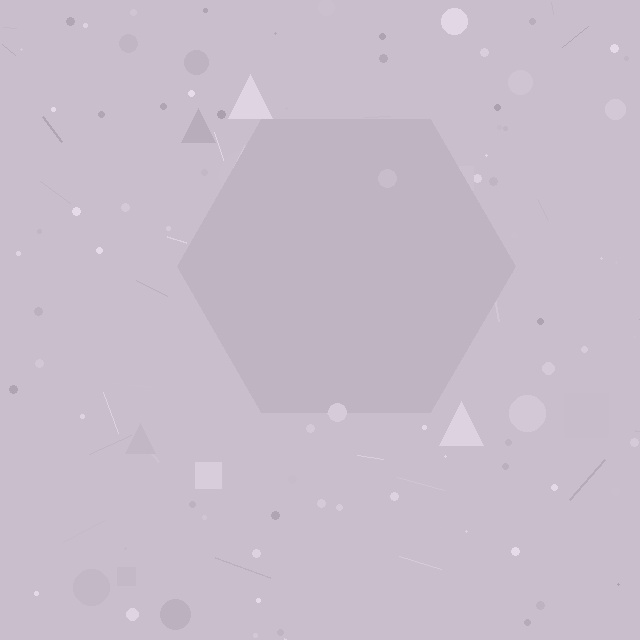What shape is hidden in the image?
A hexagon is hidden in the image.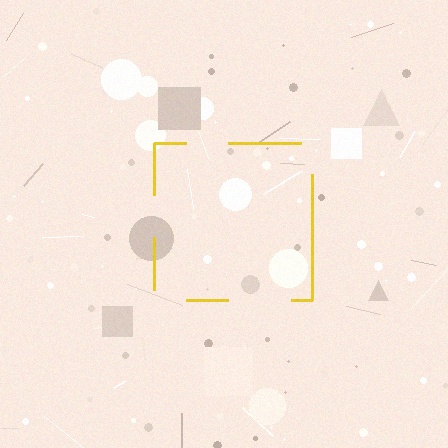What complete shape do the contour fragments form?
The contour fragments form a square.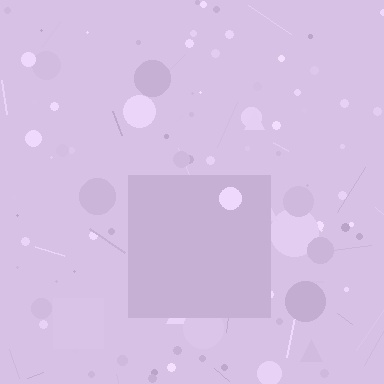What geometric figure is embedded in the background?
A square is embedded in the background.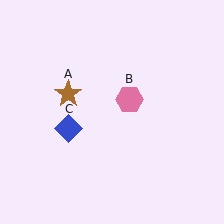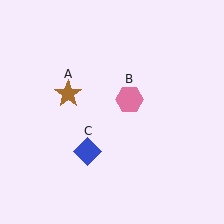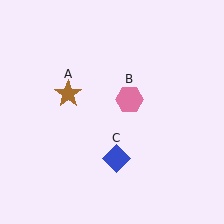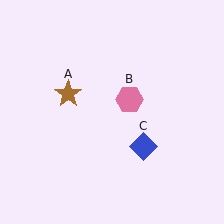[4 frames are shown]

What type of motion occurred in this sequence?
The blue diamond (object C) rotated counterclockwise around the center of the scene.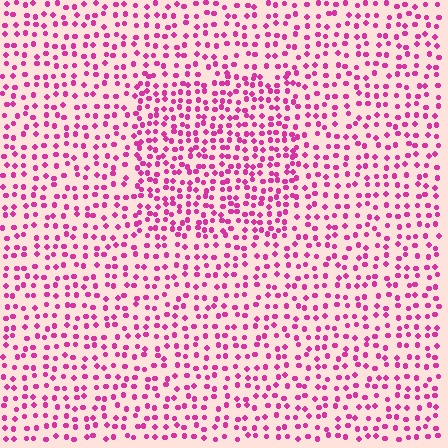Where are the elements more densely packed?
The elements are more densely packed inside the rectangle boundary.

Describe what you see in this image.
The image contains small magenta elements arranged at two different densities. A rectangle-shaped region is visible where the elements are more densely packed than the surrounding area.